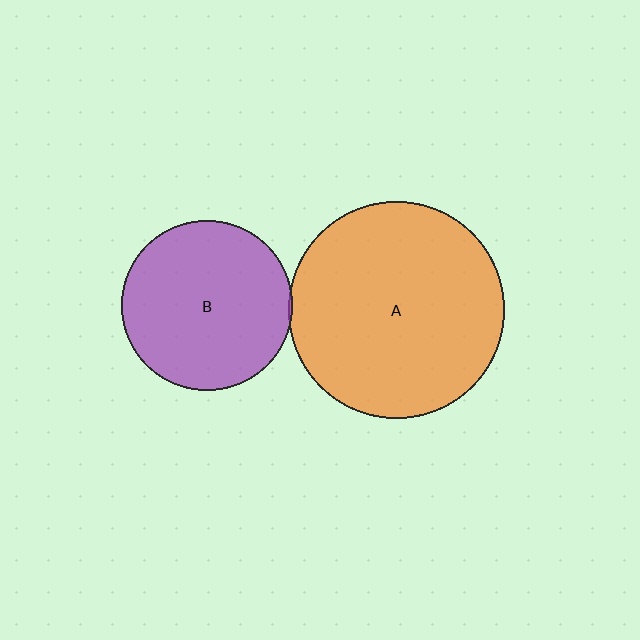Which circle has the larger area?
Circle A (orange).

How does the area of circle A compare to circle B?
Approximately 1.6 times.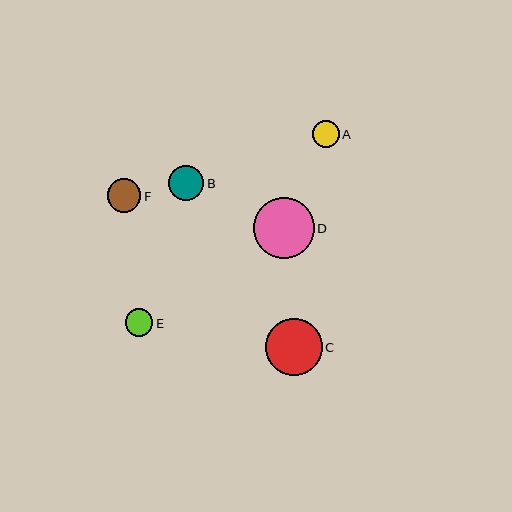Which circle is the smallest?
Circle A is the smallest with a size of approximately 27 pixels.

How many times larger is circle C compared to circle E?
Circle C is approximately 2.1 times the size of circle E.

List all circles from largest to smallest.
From largest to smallest: D, C, B, F, E, A.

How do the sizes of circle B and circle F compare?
Circle B and circle F are approximately the same size.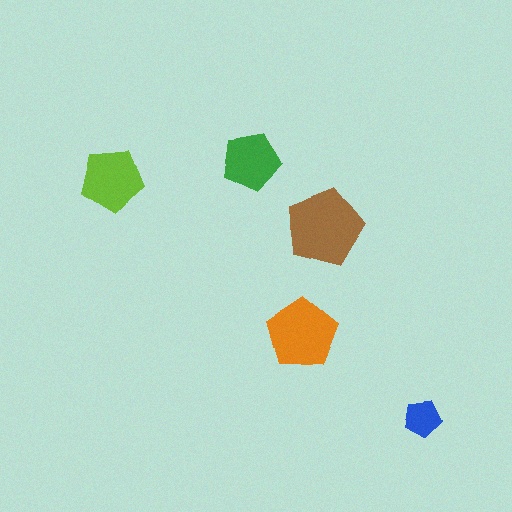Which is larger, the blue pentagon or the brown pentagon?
The brown one.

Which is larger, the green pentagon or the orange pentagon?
The orange one.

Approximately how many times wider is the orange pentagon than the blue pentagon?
About 2 times wider.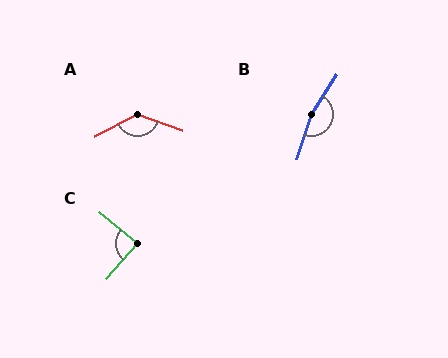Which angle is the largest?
B, at approximately 166 degrees.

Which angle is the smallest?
C, at approximately 88 degrees.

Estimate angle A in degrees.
Approximately 133 degrees.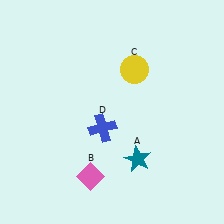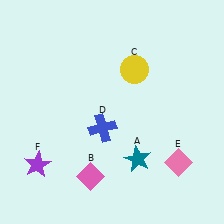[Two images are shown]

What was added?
A pink diamond (E), a purple star (F) were added in Image 2.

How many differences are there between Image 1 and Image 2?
There are 2 differences between the two images.